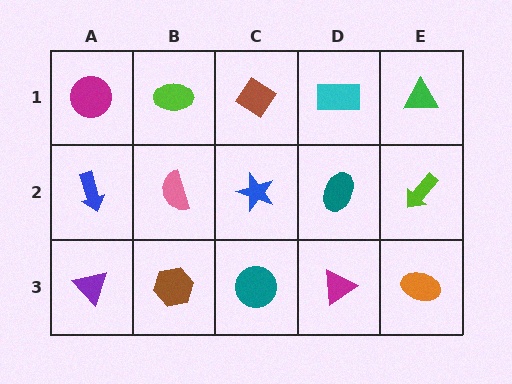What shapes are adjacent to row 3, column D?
A teal ellipse (row 2, column D), a teal circle (row 3, column C), an orange ellipse (row 3, column E).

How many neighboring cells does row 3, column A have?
2.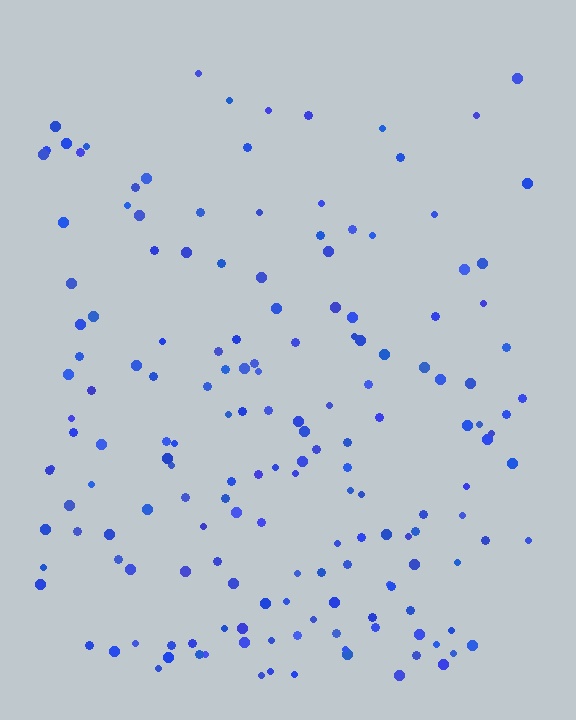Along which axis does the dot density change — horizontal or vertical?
Vertical.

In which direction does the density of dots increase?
From top to bottom, with the bottom side densest.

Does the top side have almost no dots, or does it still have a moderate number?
Still a moderate number, just noticeably fewer than the bottom.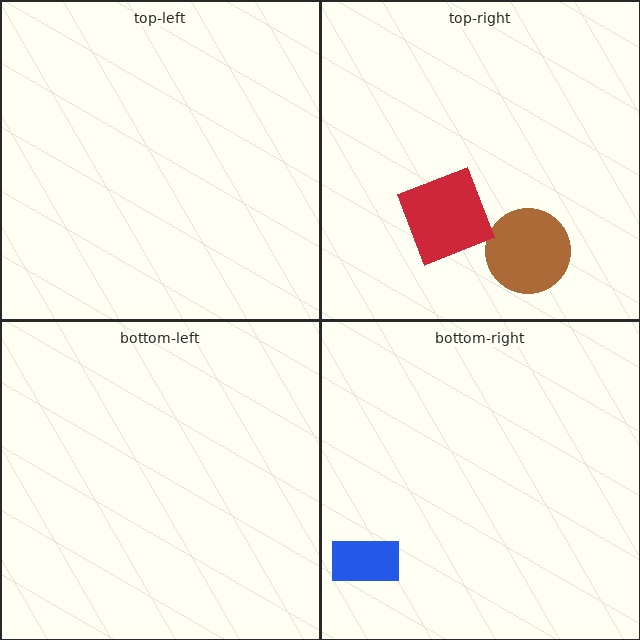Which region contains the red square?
The top-right region.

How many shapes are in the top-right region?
2.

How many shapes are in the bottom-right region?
1.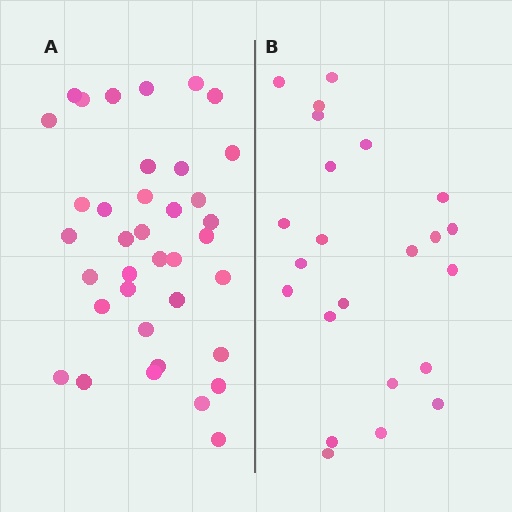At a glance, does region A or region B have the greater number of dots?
Region A (the left region) has more dots.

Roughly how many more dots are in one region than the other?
Region A has approximately 15 more dots than region B.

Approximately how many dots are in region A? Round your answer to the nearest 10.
About 40 dots. (The exact count is 37, which rounds to 40.)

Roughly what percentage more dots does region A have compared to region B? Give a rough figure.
About 60% more.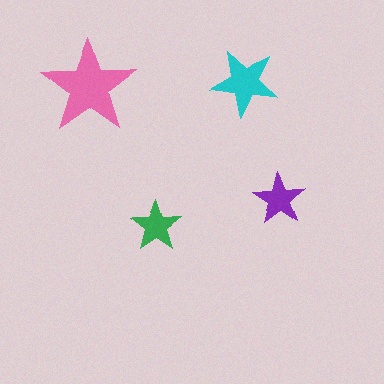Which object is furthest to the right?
The purple star is rightmost.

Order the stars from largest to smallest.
the pink one, the cyan one, the purple one, the green one.